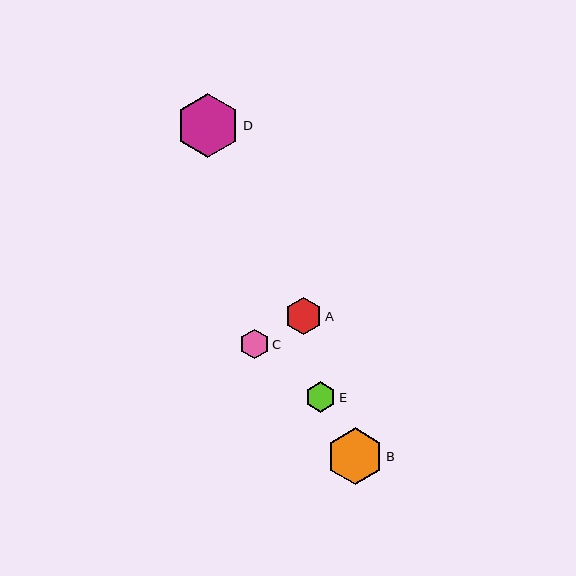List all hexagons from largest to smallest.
From largest to smallest: D, B, A, E, C.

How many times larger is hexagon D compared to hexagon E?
Hexagon D is approximately 2.1 times the size of hexagon E.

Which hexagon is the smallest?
Hexagon C is the smallest with a size of approximately 29 pixels.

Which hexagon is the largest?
Hexagon D is the largest with a size of approximately 64 pixels.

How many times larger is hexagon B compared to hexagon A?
Hexagon B is approximately 1.5 times the size of hexagon A.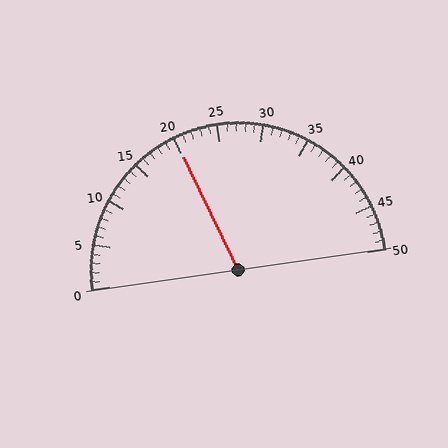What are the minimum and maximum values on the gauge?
The gauge ranges from 0 to 50.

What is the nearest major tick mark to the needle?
The nearest major tick mark is 20.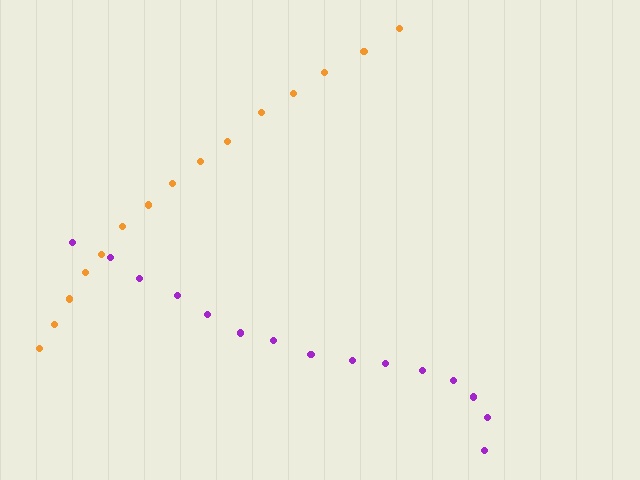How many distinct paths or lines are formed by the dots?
There are 2 distinct paths.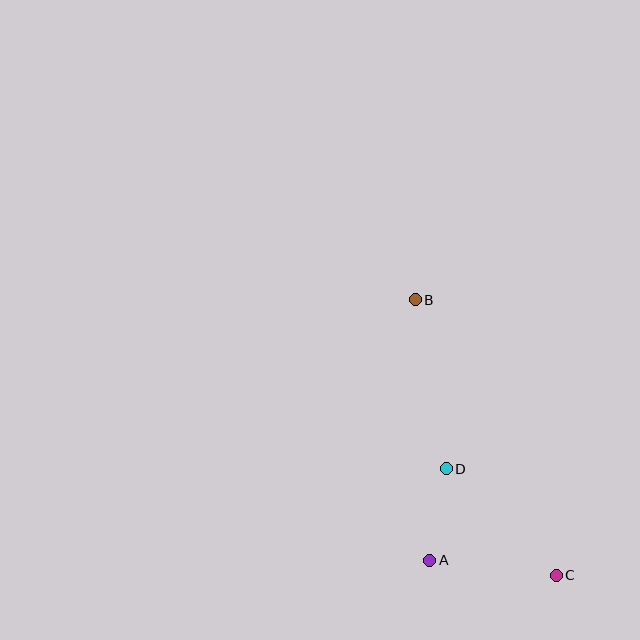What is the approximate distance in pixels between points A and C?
The distance between A and C is approximately 127 pixels.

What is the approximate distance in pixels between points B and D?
The distance between B and D is approximately 172 pixels.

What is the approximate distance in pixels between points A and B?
The distance between A and B is approximately 261 pixels.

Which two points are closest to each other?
Points A and D are closest to each other.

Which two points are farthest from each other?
Points B and C are farthest from each other.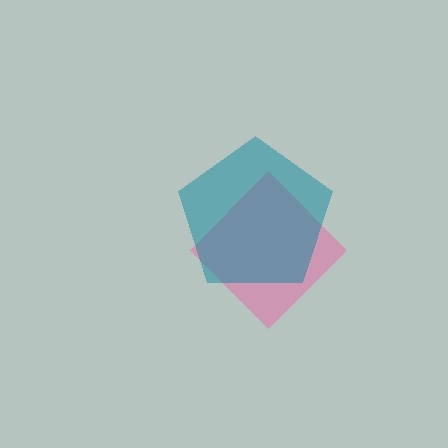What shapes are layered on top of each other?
The layered shapes are: a pink diamond, a teal pentagon.